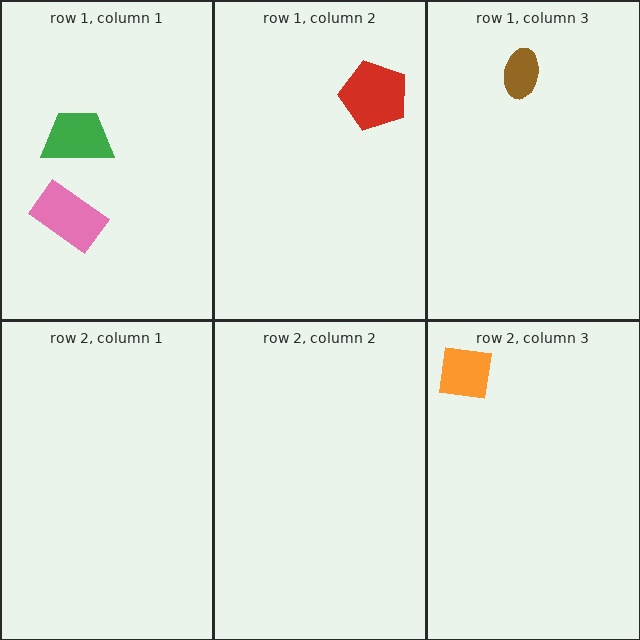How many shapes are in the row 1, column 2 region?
1.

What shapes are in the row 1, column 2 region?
The red pentagon.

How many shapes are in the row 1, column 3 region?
1.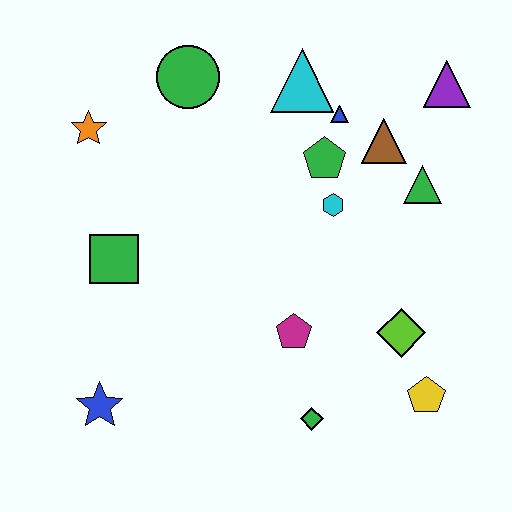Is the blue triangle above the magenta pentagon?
Yes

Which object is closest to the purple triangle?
The brown triangle is closest to the purple triangle.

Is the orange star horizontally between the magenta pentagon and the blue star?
No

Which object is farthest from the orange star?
The yellow pentagon is farthest from the orange star.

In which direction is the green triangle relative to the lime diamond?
The green triangle is above the lime diamond.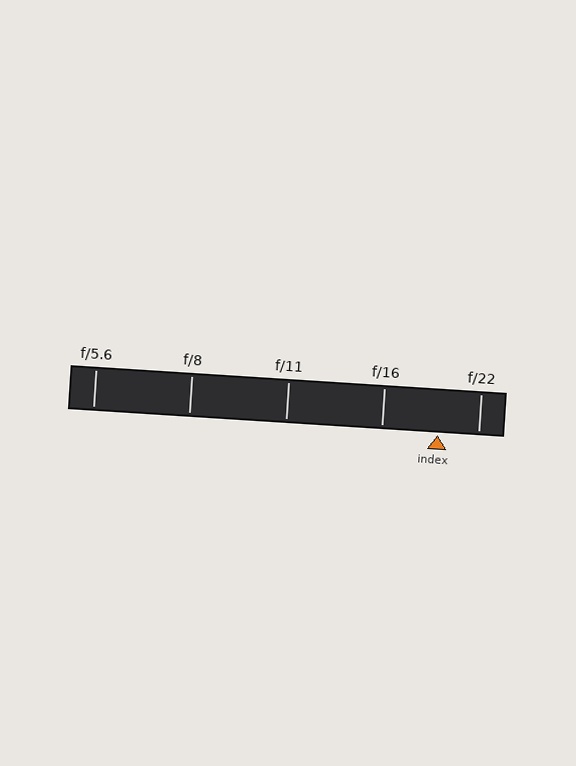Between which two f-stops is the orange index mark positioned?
The index mark is between f/16 and f/22.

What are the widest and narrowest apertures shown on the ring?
The widest aperture shown is f/5.6 and the narrowest is f/22.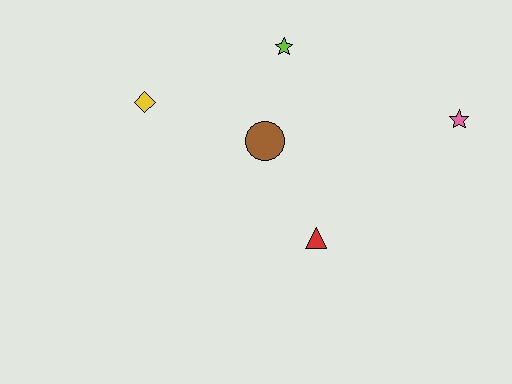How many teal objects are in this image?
There are no teal objects.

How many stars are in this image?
There are 2 stars.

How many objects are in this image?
There are 5 objects.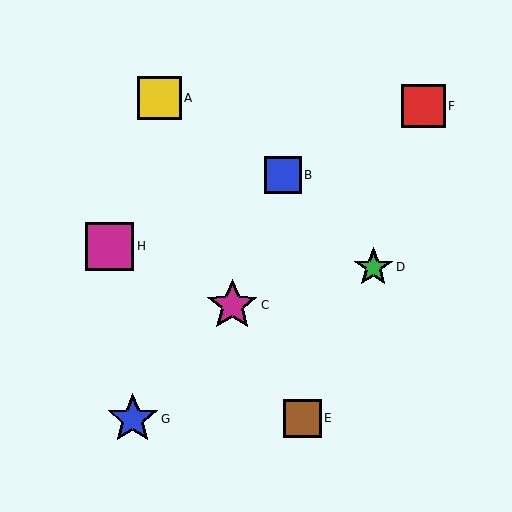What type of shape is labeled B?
Shape B is a blue square.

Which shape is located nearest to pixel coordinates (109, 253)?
The magenta square (labeled H) at (110, 246) is nearest to that location.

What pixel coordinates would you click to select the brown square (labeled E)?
Click at (302, 418) to select the brown square E.